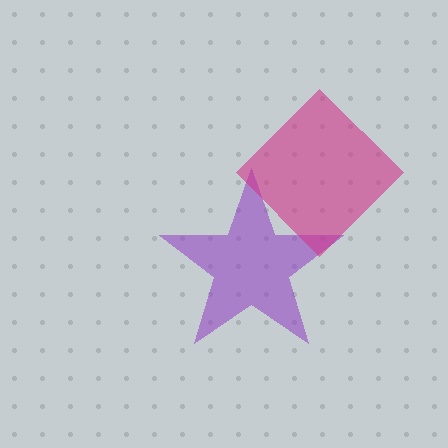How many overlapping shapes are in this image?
There are 2 overlapping shapes in the image.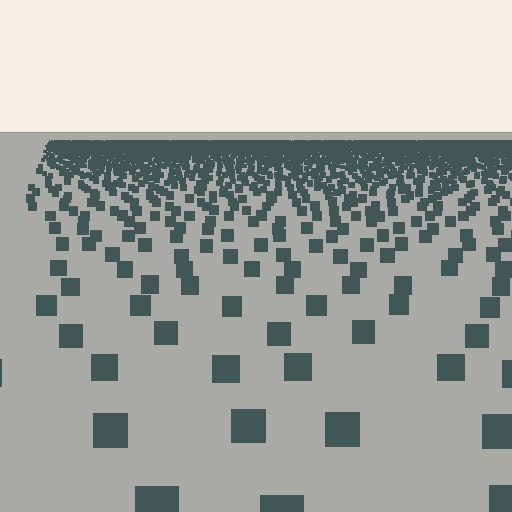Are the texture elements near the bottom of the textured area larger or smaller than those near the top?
Larger. Near the bottom, elements are closer to the viewer and appear at a bigger on-screen size.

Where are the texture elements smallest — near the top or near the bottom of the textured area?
Near the top.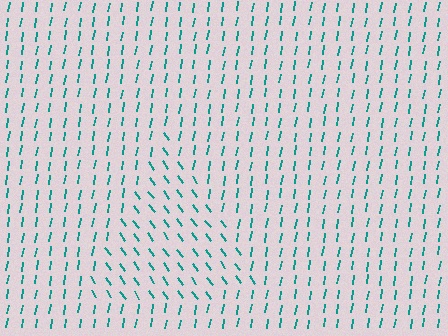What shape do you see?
I see a triangle.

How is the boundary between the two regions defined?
The boundary is defined purely by a change in line orientation (approximately 45 degrees difference). All lines are the same color and thickness.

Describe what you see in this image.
The image is filled with small teal line segments. A triangle region in the image has lines oriented differently from the surrounding lines, creating a visible texture boundary.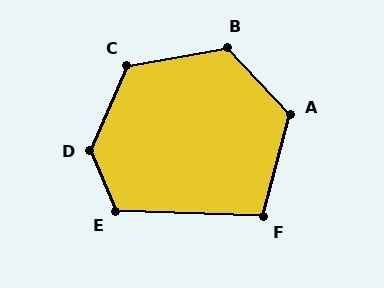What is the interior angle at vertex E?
Approximately 114 degrees (obtuse).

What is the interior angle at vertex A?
Approximately 122 degrees (obtuse).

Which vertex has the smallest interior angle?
F, at approximately 102 degrees.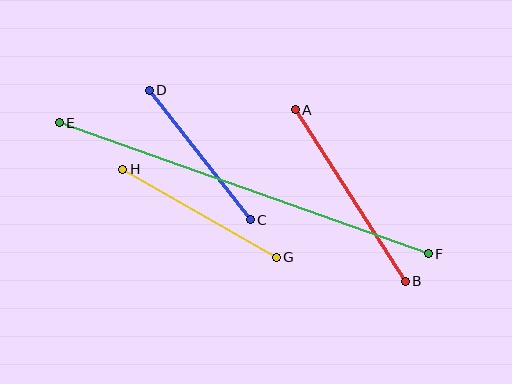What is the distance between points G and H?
The distance is approximately 177 pixels.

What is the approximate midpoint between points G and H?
The midpoint is at approximately (199, 213) pixels.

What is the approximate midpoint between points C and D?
The midpoint is at approximately (200, 155) pixels.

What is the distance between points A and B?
The distance is approximately 204 pixels.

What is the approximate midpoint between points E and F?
The midpoint is at approximately (244, 188) pixels.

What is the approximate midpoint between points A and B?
The midpoint is at approximately (350, 196) pixels.